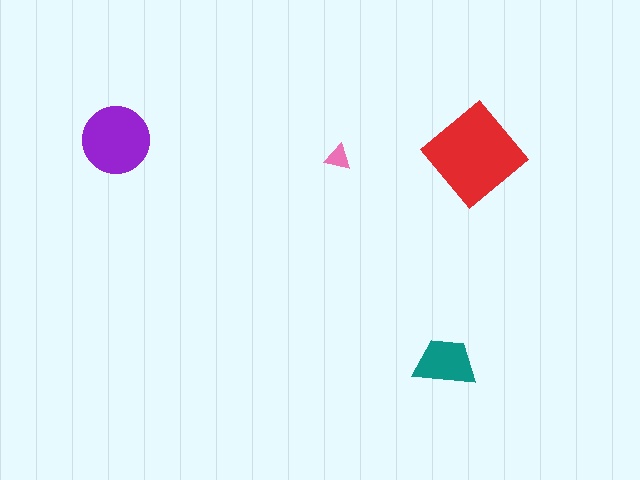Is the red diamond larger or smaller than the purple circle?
Larger.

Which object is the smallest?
The pink triangle.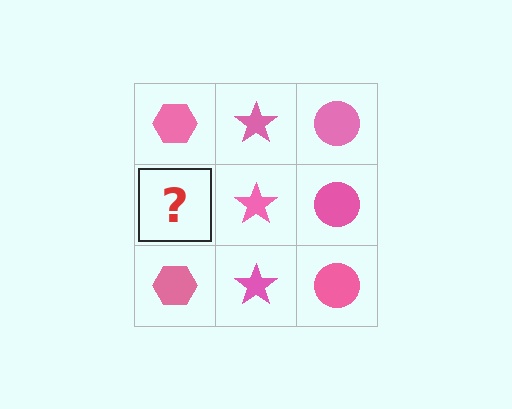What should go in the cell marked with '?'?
The missing cell should contain a pink hexagon.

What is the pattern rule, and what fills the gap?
The rule is that each column has a consistent shape. The gap should be filled with a pink hexagon.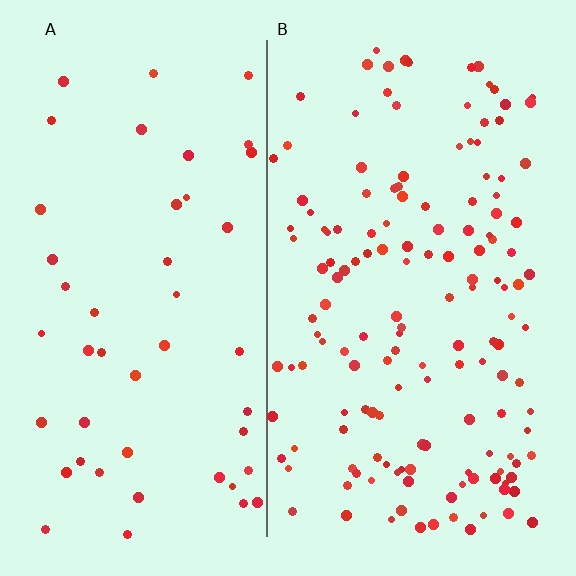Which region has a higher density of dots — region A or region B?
B (the right).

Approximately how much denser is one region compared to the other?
Approximately 3.2× — region B over region A.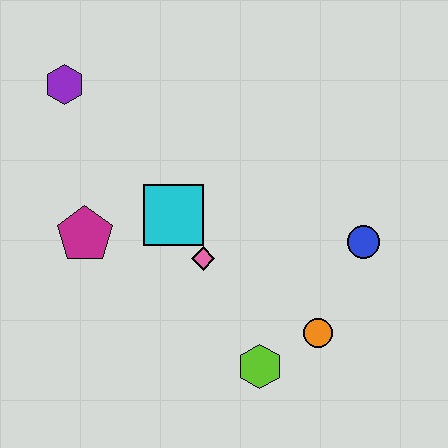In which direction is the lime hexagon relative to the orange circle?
The lime hexagon is to the left of the orange circle.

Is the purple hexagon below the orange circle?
No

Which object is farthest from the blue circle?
The purple hexagon is farthest from the blue circle.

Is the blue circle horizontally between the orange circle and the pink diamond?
No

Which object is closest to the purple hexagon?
The magenta pentagon is closest to the purple hexagon.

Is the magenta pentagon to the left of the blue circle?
Yes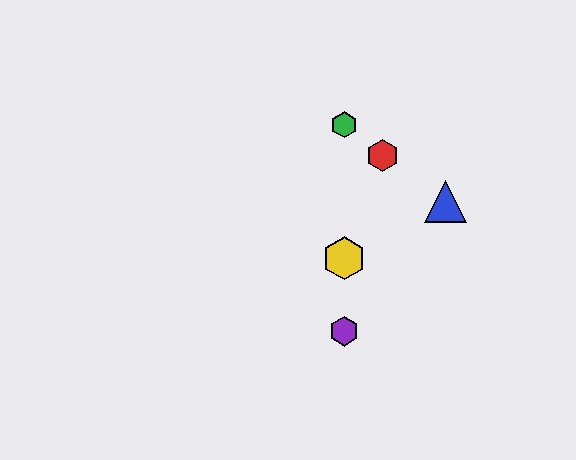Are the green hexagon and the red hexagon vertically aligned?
No, the green hexagon is at x≈344 and the red hexagon is at x≈383.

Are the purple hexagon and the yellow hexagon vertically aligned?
Yes, both are at x≈344.